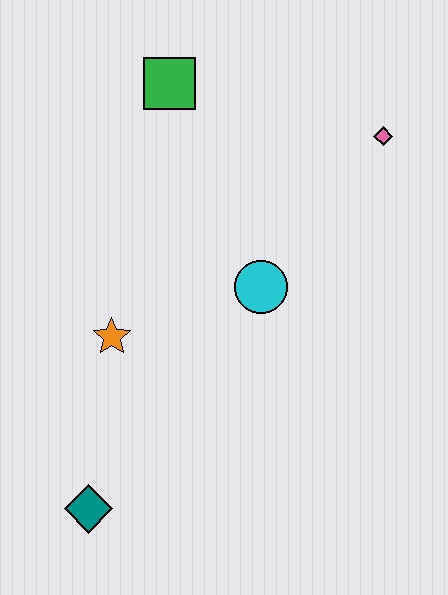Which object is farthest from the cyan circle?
The teal diamond is farthest from the cyan circle.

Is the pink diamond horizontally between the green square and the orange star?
No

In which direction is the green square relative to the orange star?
The green square is above the orange star.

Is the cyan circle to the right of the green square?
Yes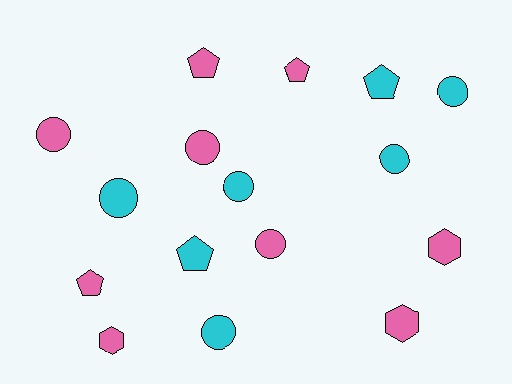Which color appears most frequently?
Pink, with 9 objects.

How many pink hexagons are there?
There are 3 pink hexagons.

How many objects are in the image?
There are 16 objects.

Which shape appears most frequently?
Circle, with 8 objects.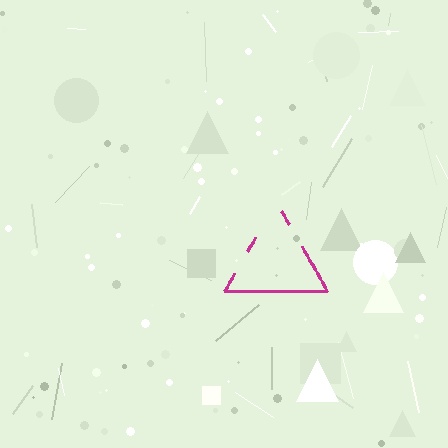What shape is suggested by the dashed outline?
The dashed outline suggests a triangle.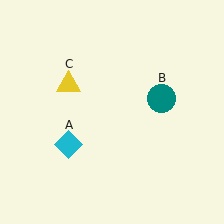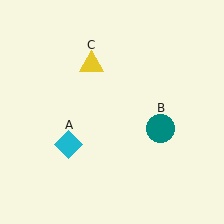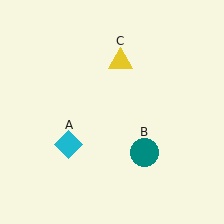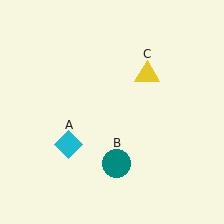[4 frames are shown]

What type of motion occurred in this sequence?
The teal circle (object B), yellow triangle (object C) rotated clockwise around the center of the scene.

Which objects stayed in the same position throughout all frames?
Cyan diamond (object A) remained stationary.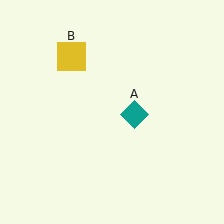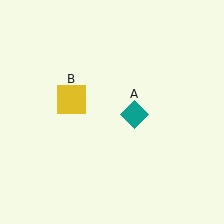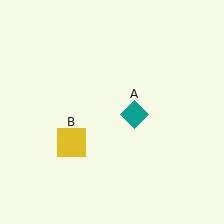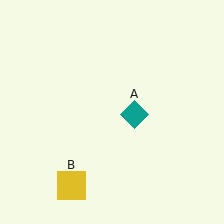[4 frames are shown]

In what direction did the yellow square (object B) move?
The yellow square (object B) moved down.